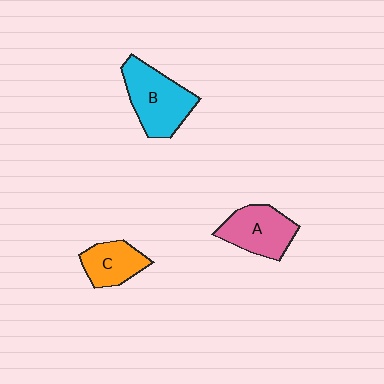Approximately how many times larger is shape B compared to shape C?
Approximately 1.6 times.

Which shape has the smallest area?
Shape C (orange).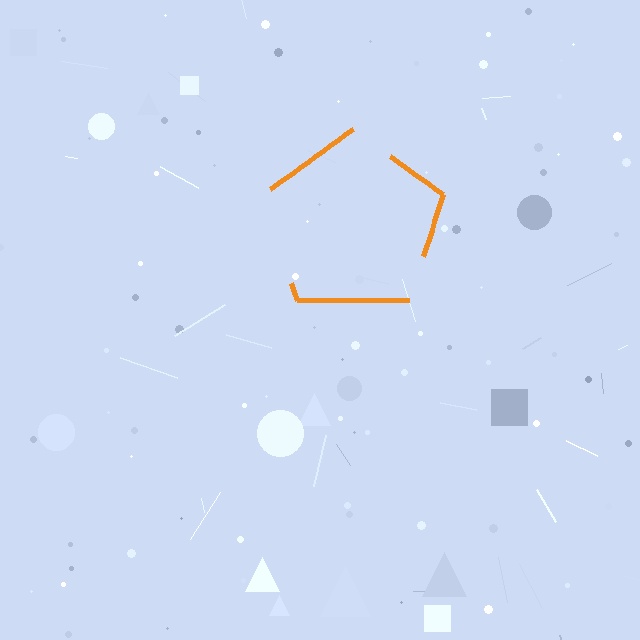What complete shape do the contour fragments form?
The contour fragments form a pentagon.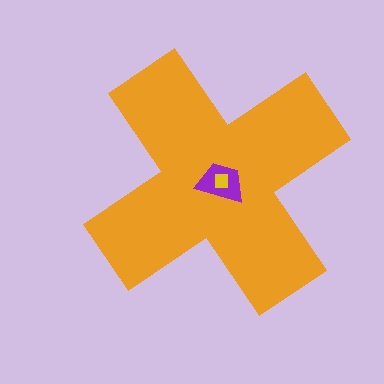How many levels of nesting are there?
3.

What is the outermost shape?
The orange cross.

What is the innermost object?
The yellow square.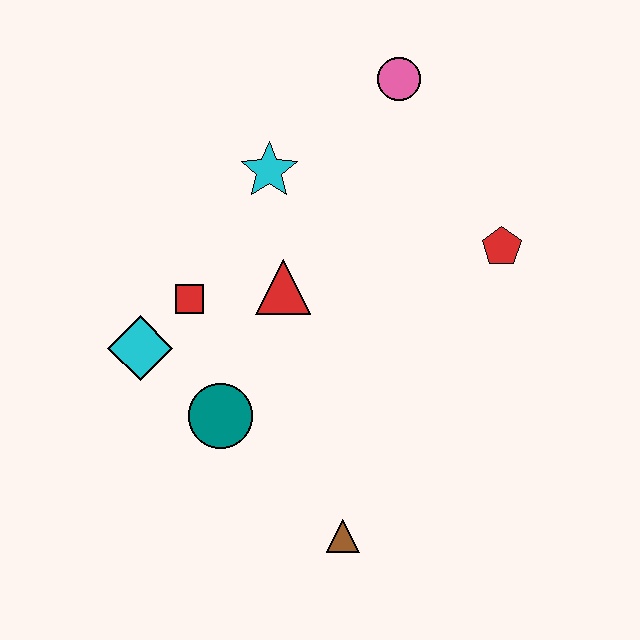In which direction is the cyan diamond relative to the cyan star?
The cyan diamond is below the cyan star.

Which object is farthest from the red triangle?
The brown triangle is farthest from the red triangle.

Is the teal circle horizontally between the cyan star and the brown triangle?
No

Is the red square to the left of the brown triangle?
Yes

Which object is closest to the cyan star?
The red triangle is closest to the cyan star.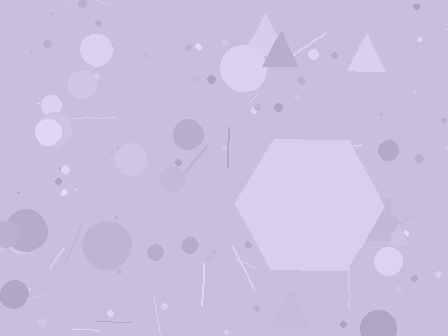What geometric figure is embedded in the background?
A hexagon is embedded in the background.